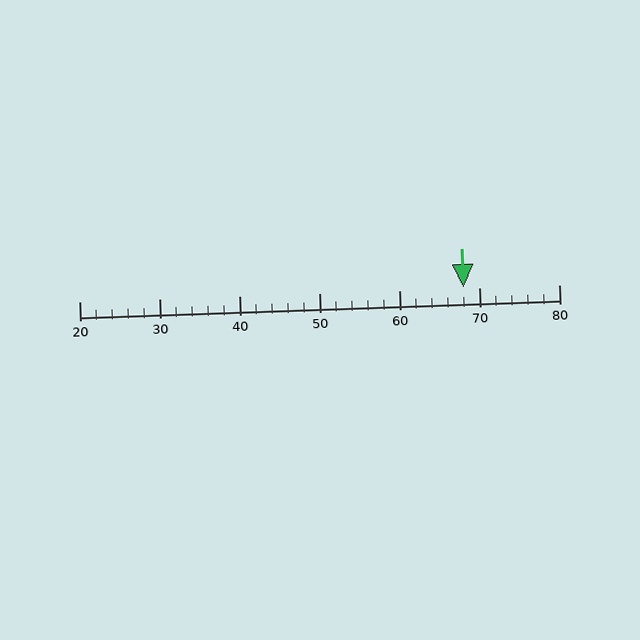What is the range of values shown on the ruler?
The ruler shows values from 20 to 80.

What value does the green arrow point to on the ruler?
The green arrow points to approximately 68.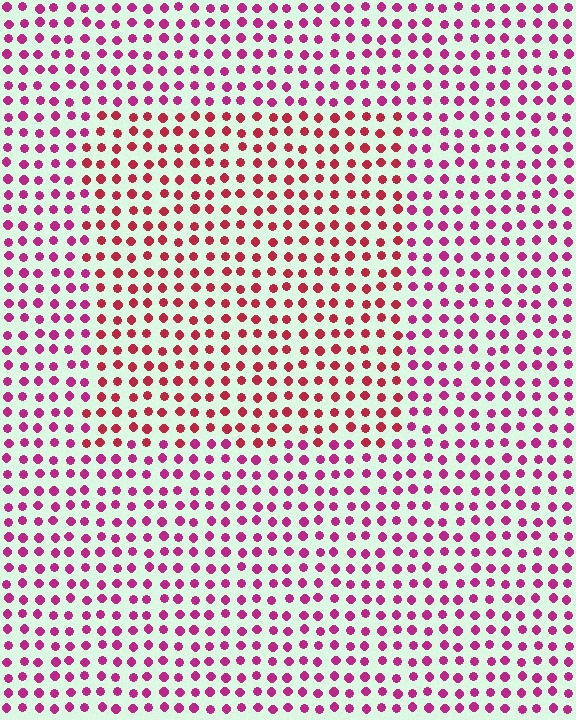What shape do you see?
I see a rectangle.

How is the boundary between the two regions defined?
The boundary is defined purely by a slight shift in hue (about 29 degrees). Spacing, size, and orientation are identical on both sides.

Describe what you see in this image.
The image is filled with small magenta elements in a uniform arrangement. A rectangle-shaped region is visible where the elements are tinted to a slightly different hue, forming a subtle color boundary.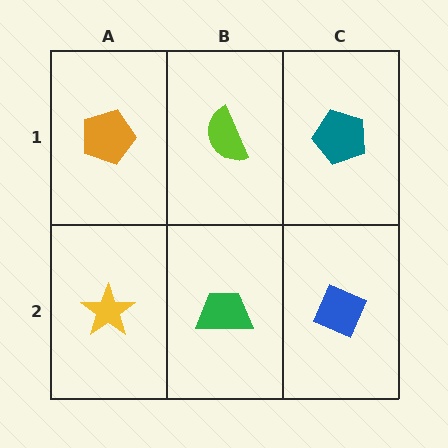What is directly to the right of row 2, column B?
A blue diamond.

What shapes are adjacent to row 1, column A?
A yellow star (row 2, column A), a lime semicircle (row 1, column B).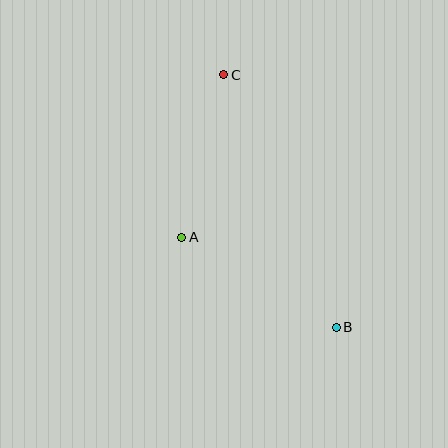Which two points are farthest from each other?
Points B and C are farthest from each other.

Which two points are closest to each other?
Points A and C are closest to each other.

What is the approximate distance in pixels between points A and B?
The distance between A and B is approximately 179 pixels.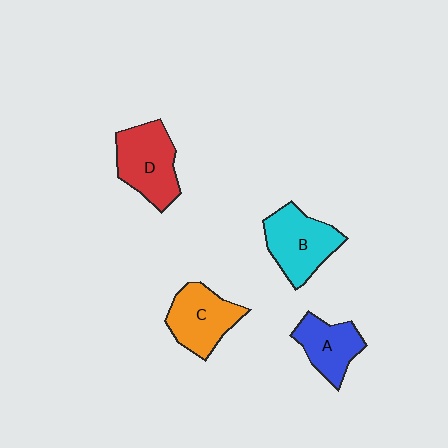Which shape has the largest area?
Shape D (red).